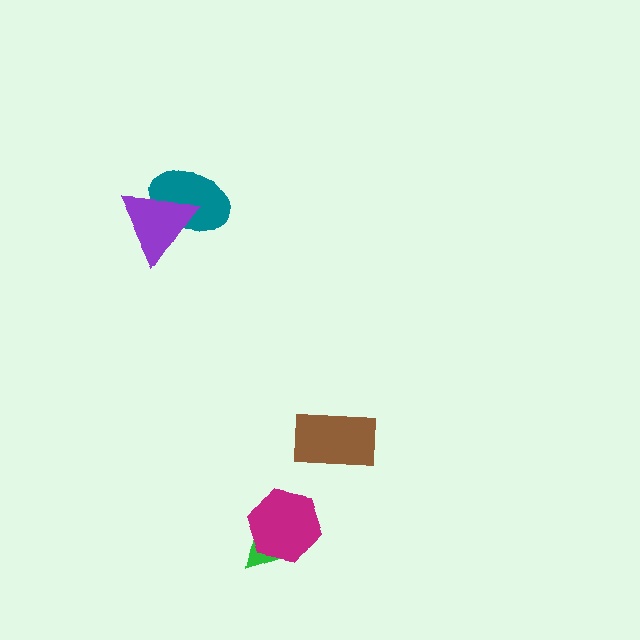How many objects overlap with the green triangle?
1 object overlaps with the green triangle.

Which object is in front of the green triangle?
The magenta hexagon is in front of the green triangle.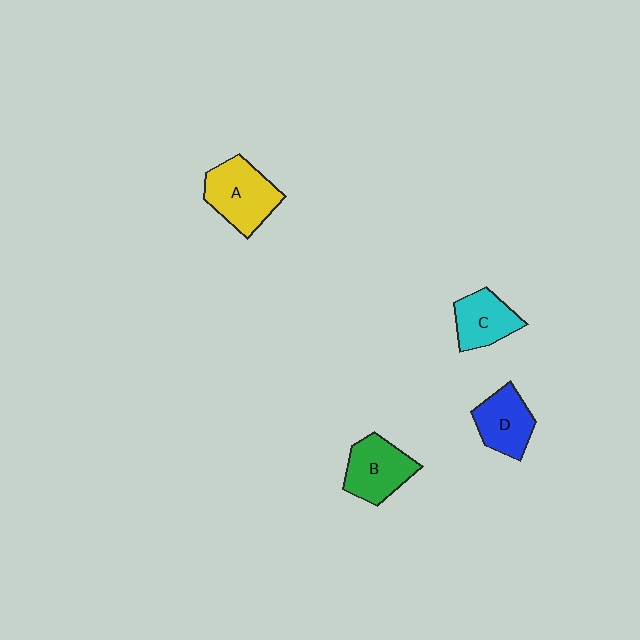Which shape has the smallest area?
Shape C (cyan).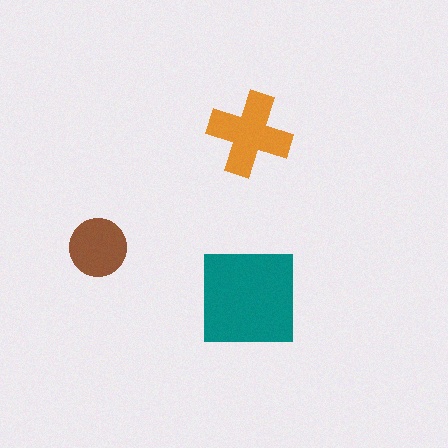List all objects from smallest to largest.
The brown circle, the orange cross, the teal square.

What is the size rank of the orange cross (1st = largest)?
2nd.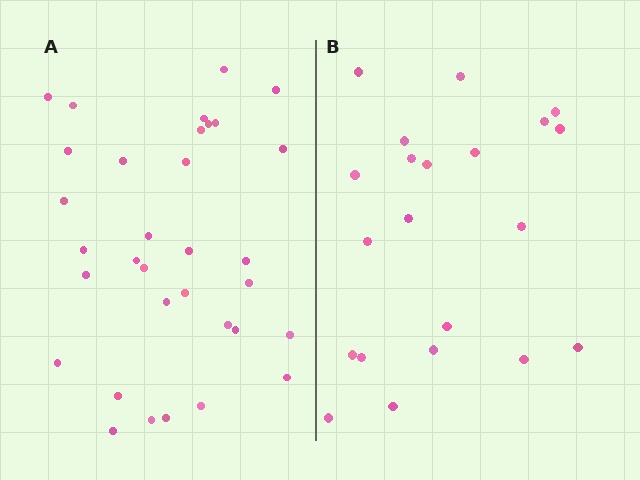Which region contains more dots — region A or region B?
Region A (the left region) has more dots.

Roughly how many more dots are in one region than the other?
Region A has roughly 12 or so more dots than region B.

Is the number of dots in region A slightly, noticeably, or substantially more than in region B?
Region A has substantially more. The ratio is roughly 1.6 to 1.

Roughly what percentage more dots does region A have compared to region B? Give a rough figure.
About 55% more.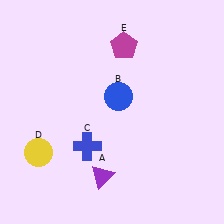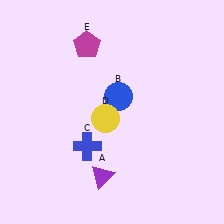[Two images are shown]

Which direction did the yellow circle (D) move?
The yellow circle (D) moved right.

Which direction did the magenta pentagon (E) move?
The magenta pentagon (E) moved left.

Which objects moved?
The objects that moved are: the yellow circle (D), the magenta pentagon (E).